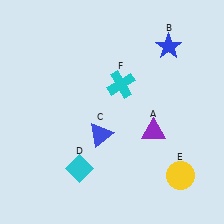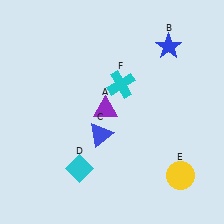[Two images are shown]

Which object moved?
The purple triangle (A) moved left.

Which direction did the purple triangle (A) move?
The purple triangle (A) moved left.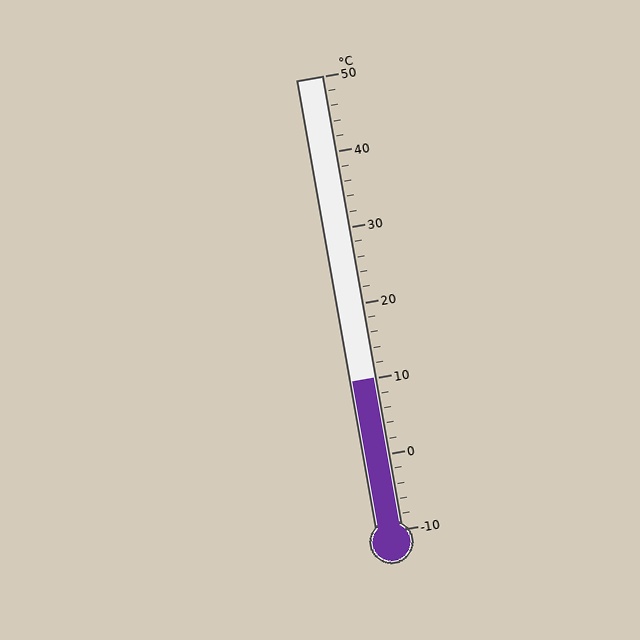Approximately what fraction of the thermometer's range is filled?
The thermometer is filled to approximately 35% of its range.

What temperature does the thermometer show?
The thermometer shows approximately 10°C.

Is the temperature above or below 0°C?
The temperature is above 0°C.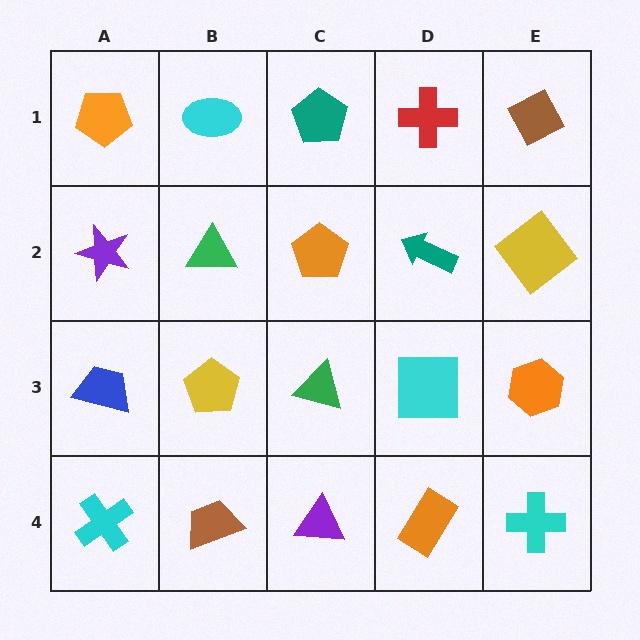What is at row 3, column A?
A blue trapezoid.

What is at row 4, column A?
A cyan cross.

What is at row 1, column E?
A brown diamond.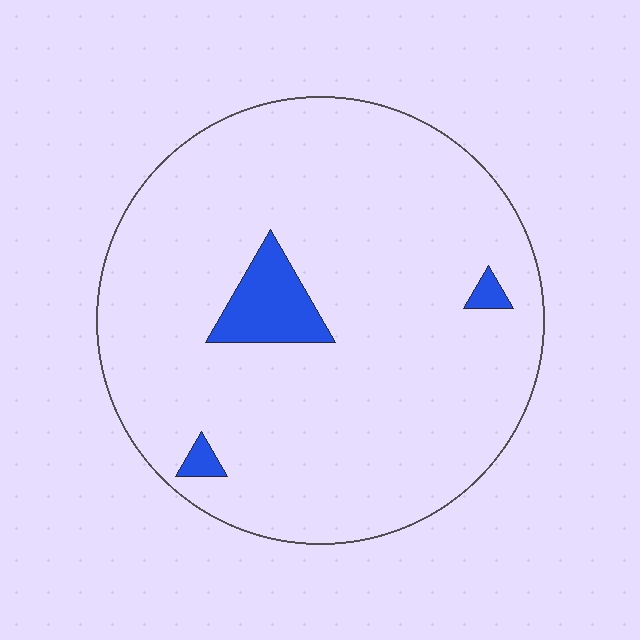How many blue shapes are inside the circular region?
3.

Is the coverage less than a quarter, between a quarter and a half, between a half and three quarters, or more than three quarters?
Less than a quarter.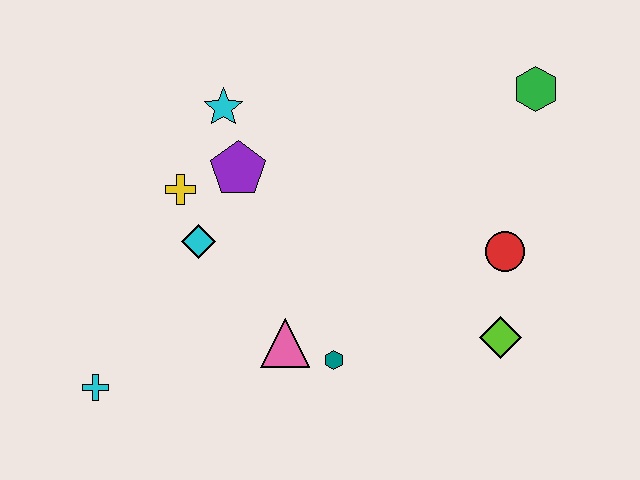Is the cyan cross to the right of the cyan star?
No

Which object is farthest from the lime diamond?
The cyan cross is farthest from the lime diamond.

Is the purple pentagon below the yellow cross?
No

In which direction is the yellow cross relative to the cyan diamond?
The yellow cross is above the cyan diamond.